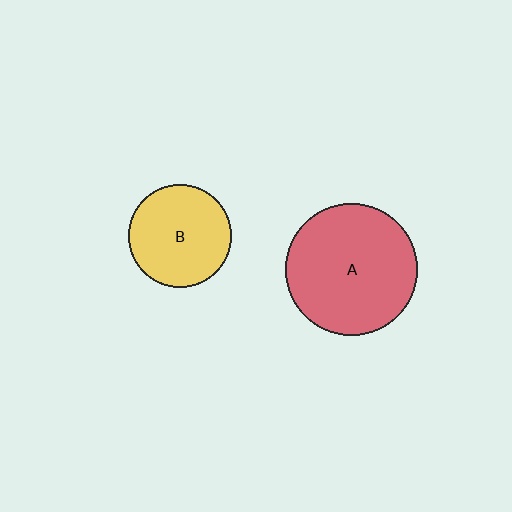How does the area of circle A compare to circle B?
Approximately 1.7 times.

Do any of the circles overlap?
No, none of the circles overlap.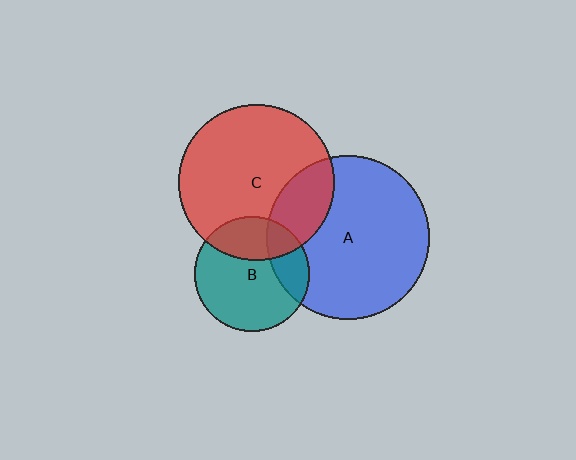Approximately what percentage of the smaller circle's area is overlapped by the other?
Approximately 20%.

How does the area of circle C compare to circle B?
Approximately 1.8 times.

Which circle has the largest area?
Circle A (blue).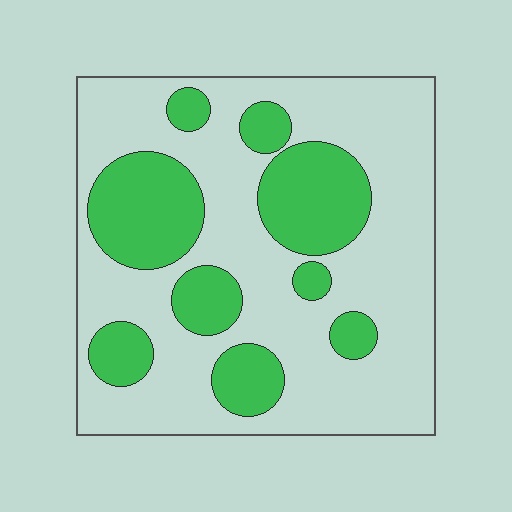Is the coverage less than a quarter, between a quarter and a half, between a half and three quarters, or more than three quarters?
Between a quarter and a half.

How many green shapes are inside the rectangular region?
9.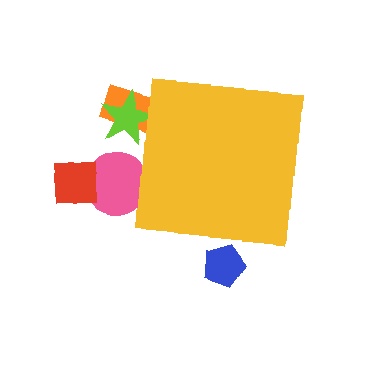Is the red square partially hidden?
No, the red square is fully visible.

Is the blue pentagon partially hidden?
Yes, the blue pentagon is partially hidden behind the yellow square.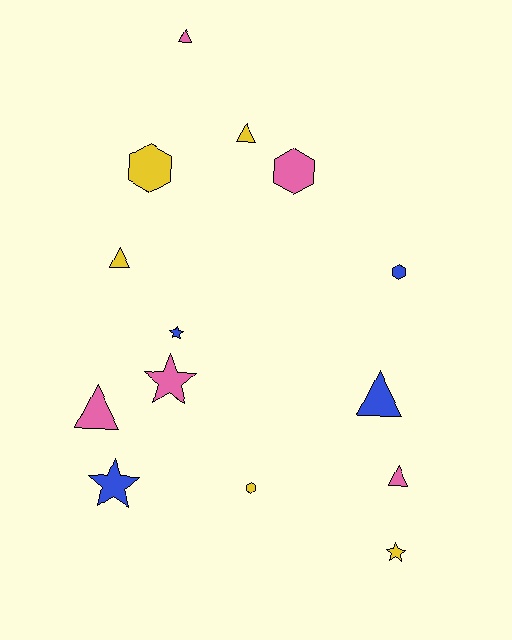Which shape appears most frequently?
Triangle, with 6 objects.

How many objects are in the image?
There are 14 objects.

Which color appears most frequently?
Pink, with 5 objects.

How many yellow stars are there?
There is 1 yellow star.